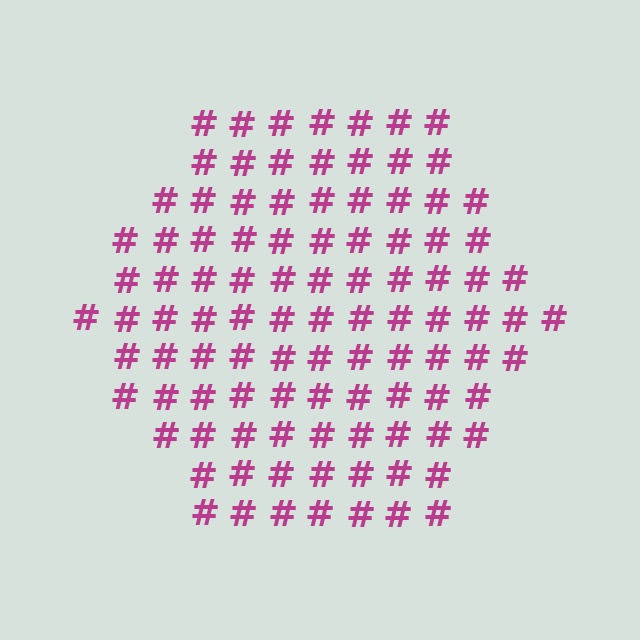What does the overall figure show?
The overall figure shows a hexagon.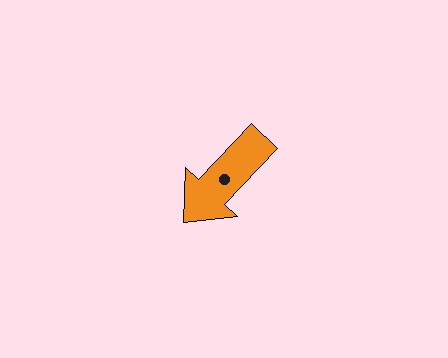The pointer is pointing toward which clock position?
Roughly 7 o'clock.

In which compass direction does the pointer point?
Southwest.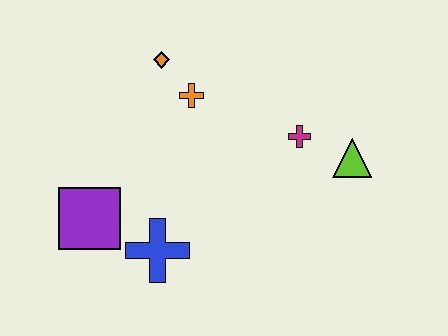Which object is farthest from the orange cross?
The lime triangle is farthest from the orange cross.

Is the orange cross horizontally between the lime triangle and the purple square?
Yes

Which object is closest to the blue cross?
The purple square is closest to the blue cross.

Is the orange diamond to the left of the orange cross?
Yes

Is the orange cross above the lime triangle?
Yes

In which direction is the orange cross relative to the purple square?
The orange cross is above the purple square.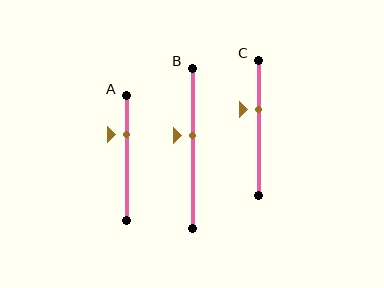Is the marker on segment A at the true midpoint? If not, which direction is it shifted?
No, the marker on segment A is shifted upward by about 19% of the segment length.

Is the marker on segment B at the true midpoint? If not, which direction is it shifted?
No, the marker on segment B is shifted upward by about 8% of the segment length.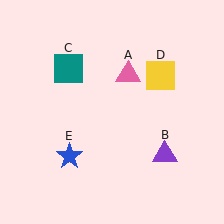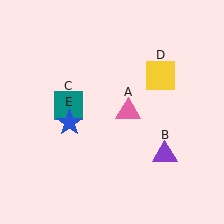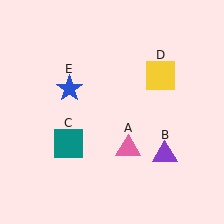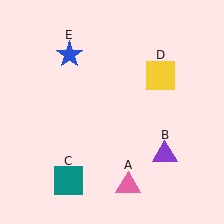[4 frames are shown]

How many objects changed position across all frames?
3 objects changed position: pink triangle (object A), teal square (object C), blue star (object E).